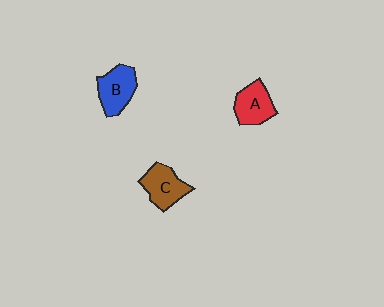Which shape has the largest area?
Shape B (blue).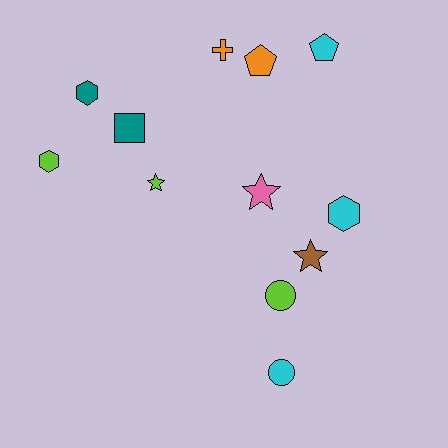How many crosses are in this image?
There is 1 cross.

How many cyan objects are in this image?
There are 3 cyan objects.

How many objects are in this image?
There are 12 objects.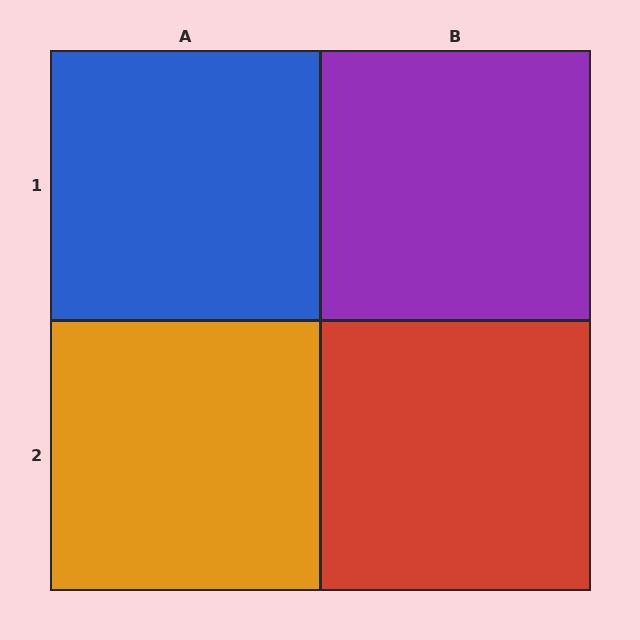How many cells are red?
1 cell is red.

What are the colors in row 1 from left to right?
Blue, purple.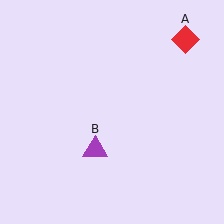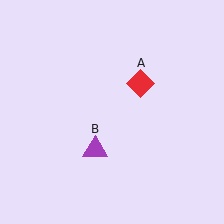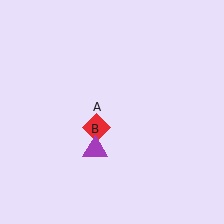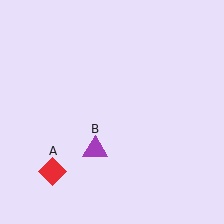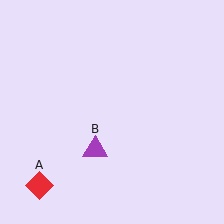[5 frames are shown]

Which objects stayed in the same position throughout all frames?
Purple triangle (object B) remained stationary.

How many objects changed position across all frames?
1 object changed position: red diamond (object A).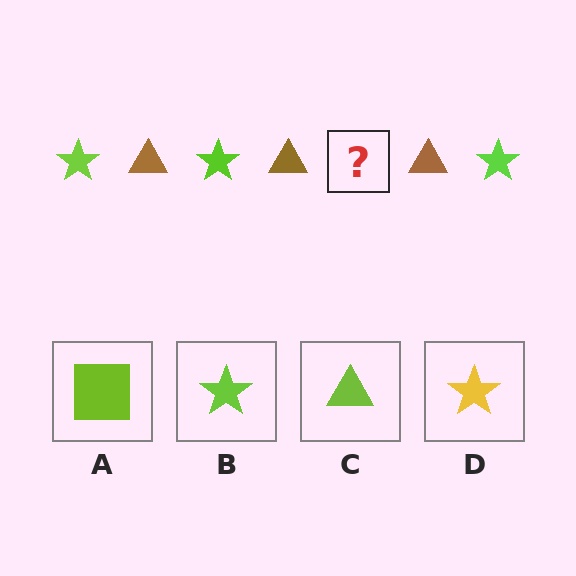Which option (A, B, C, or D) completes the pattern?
B.